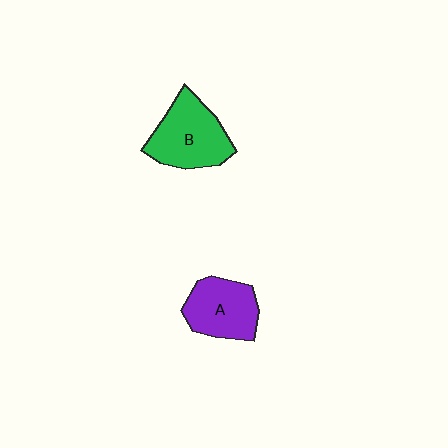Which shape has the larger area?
Shape B (green).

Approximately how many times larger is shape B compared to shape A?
Approximately 1.2 times.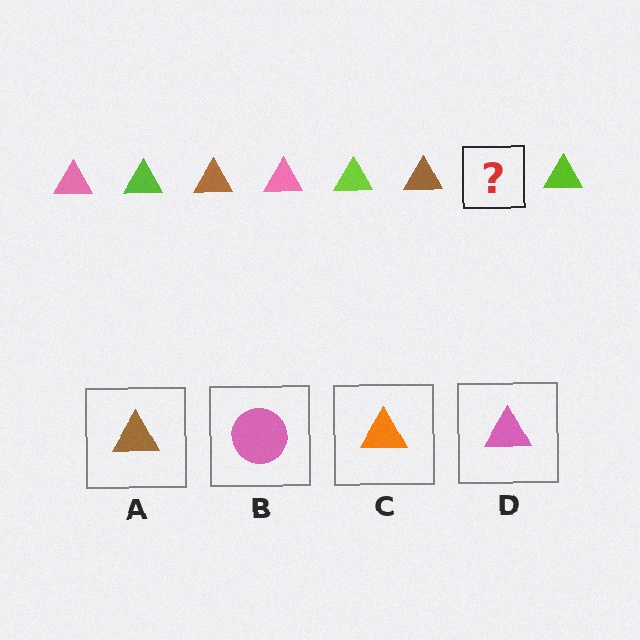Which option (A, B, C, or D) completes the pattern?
D.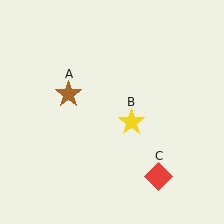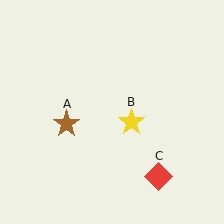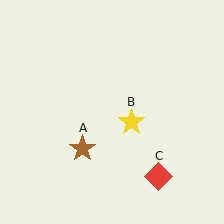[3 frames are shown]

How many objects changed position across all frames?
1 object changed position: brown star (object A).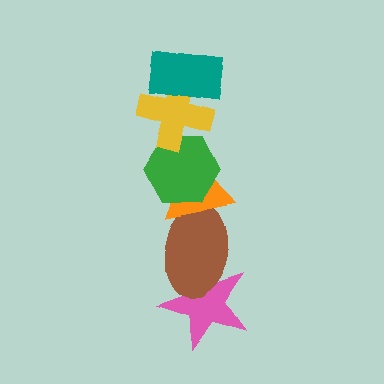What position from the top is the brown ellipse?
The brown ellipse is 5th from the top.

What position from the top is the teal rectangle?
The teal rectangle is 1st from the top.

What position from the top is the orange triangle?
The orange triangle is 4th from the top.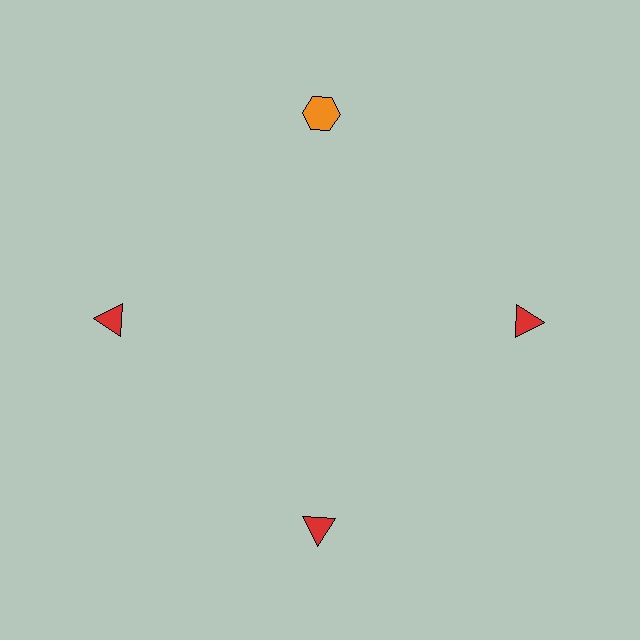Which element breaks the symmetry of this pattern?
The orange hexagon at roughly the 12 o'clock position breaks the symmetry. All other shapes are red triangles.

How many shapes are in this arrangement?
There are 4 shapes arranged in a ring pattern.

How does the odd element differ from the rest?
It differs in both color (orange instead of red) and shape (hexagon instead of triangle).